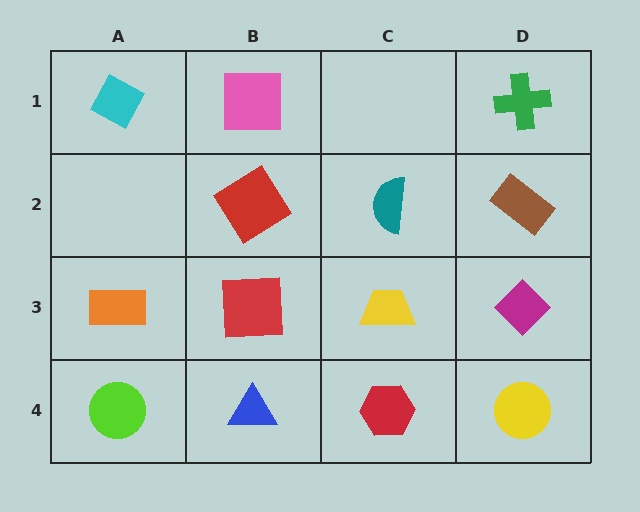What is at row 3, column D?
A magenta diamond.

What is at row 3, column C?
A yellow trapezoid.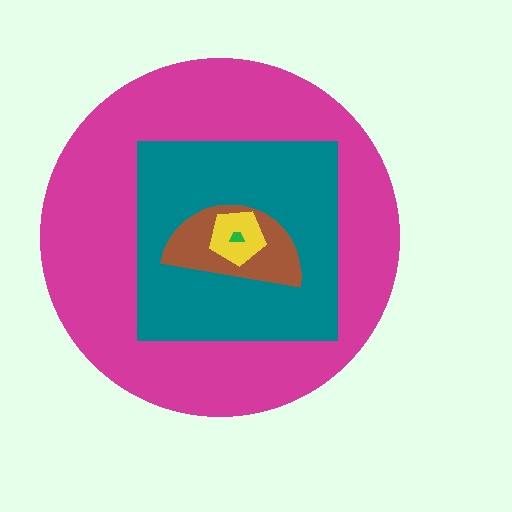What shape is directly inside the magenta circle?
The teal square.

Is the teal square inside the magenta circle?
Yes.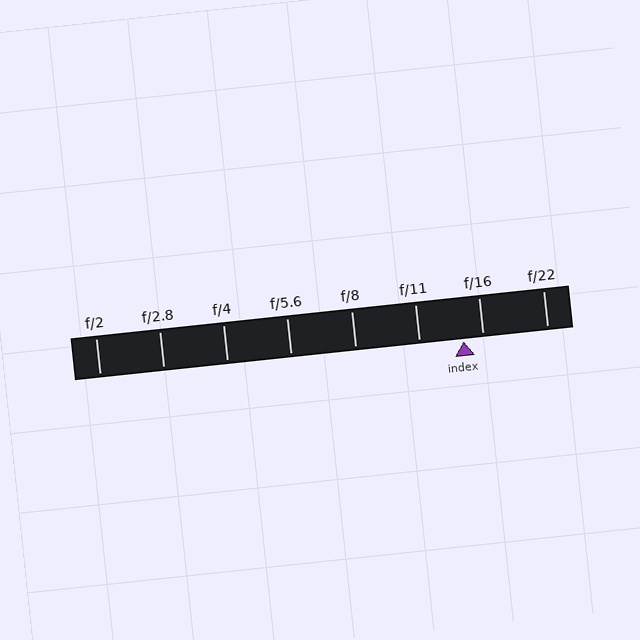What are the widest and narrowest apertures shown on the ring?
The widest aperture shown is f/2 and the narrowest is f/22.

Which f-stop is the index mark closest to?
The index mark is closest to f/16.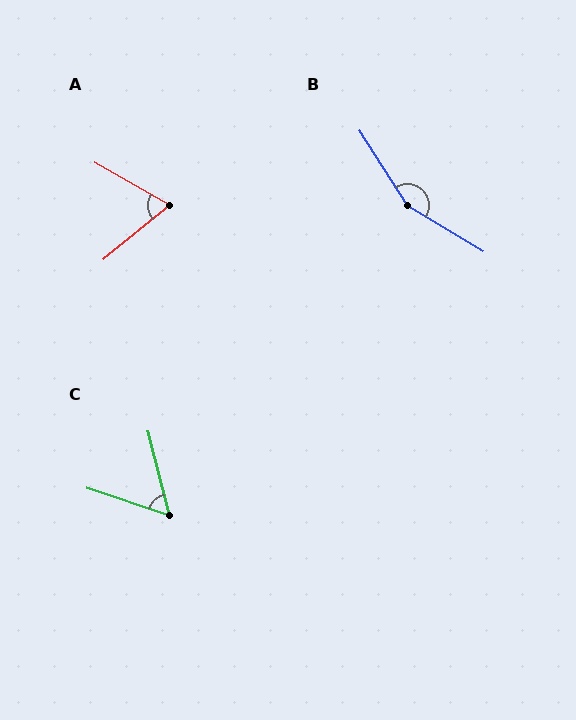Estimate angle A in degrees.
Approximately 69 degrees.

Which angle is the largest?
B, at approximately 154 degrees.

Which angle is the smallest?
C, at approximately 57 degrees.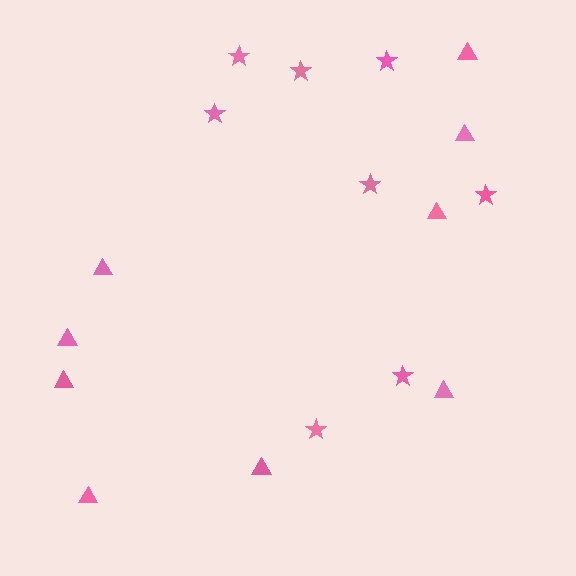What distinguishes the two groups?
There are 2 groups: one group of stars (8) and one group of triangles (9).